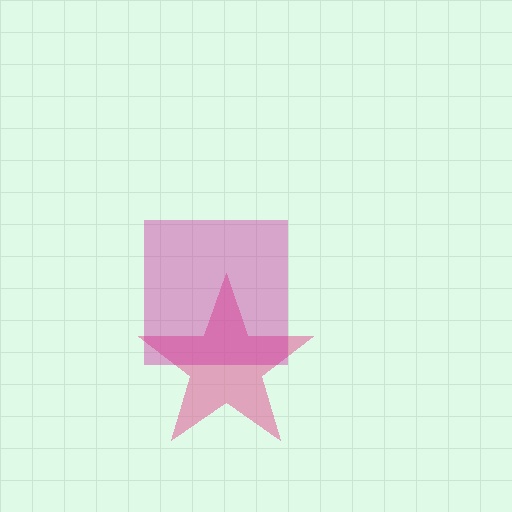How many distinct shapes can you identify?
There are 2 distinct shapes: a pink star, a magenta square.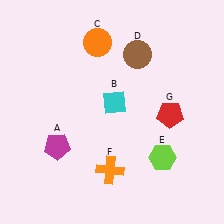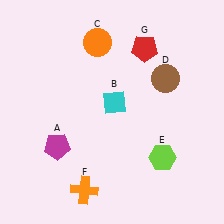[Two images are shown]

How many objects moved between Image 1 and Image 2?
3 objects moved between the two images.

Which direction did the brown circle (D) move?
The brown circle (D) moved right.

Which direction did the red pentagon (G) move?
The red pentagon (G) moved up.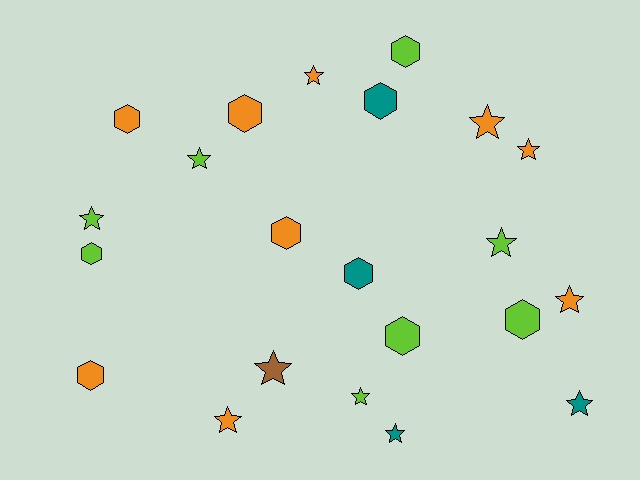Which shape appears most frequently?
Star, with 12 objects.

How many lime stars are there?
There are 4 lime stars.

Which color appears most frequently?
Orange, with 9 objects.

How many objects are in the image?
There are 22 objects.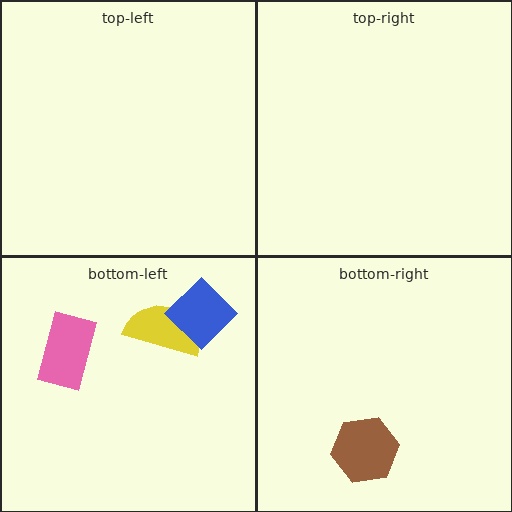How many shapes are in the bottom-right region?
1.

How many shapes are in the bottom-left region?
3.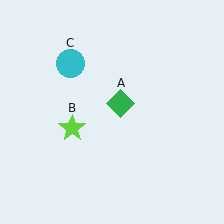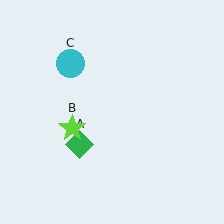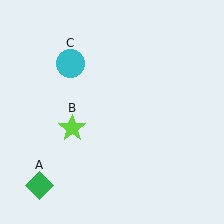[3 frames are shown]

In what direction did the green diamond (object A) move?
The green diamond (object A) moved down and to the left.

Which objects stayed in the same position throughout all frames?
Lime star (object B) and cyan circle (object C) remained stationary.